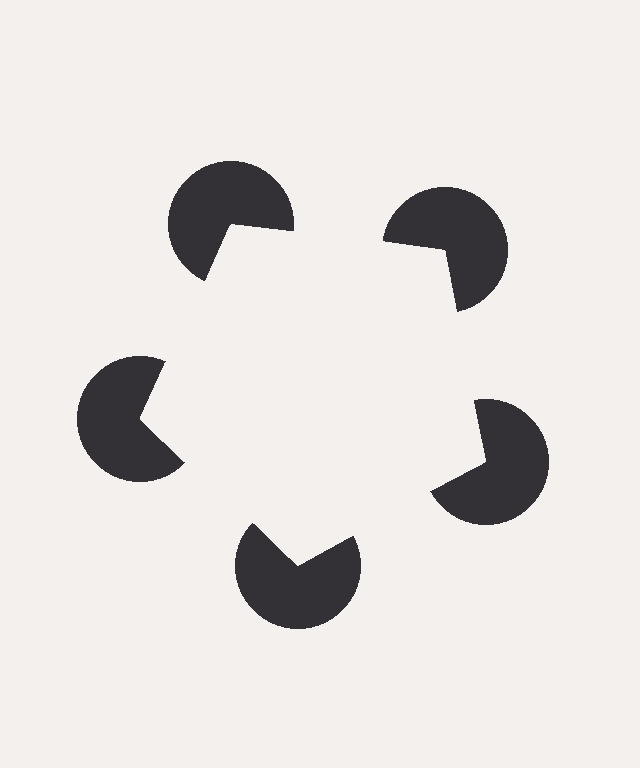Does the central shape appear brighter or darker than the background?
It typically appears slightly brighter than the background, even though no actual brightness change is drawn.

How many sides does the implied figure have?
5 sides.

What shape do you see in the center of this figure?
An illusory pentagon — its edges are inferred from the aligned wedge cuts in the pac-man discs, not physically drawn.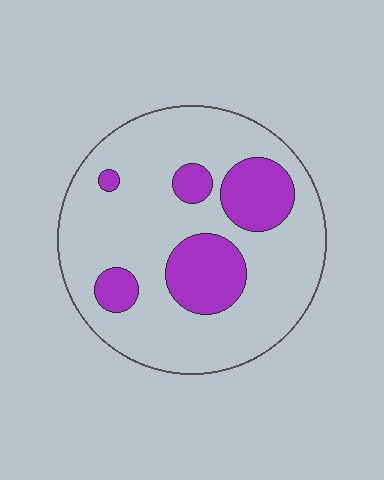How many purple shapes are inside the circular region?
5.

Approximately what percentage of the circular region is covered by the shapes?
Approximately 25%.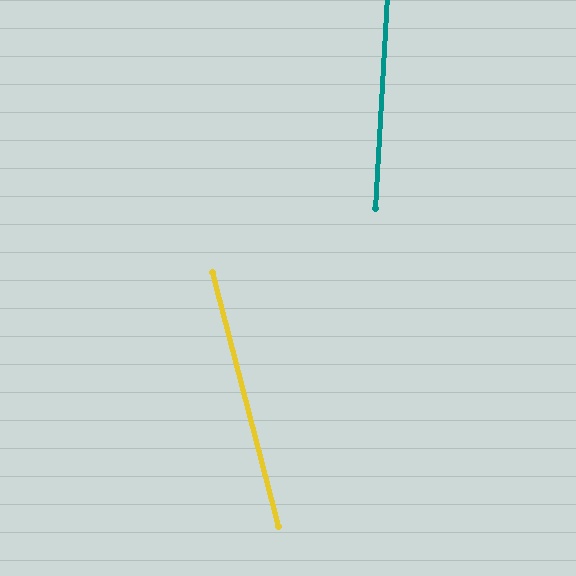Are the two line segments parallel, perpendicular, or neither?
Neither parallel nor perpendicular — they differ by about 18°.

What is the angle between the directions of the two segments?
Approximately 18 degrees.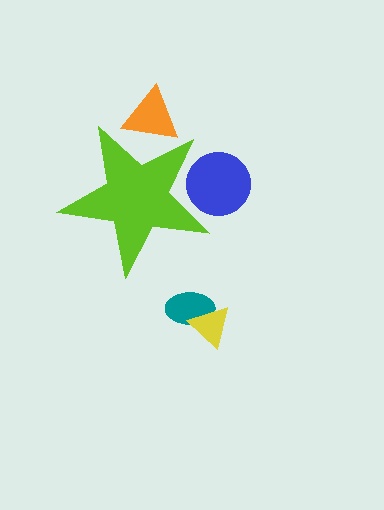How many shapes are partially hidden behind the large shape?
2 shapes are partially hidden.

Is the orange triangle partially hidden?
Yes, the orange triangle is partially hidden behind the lime star.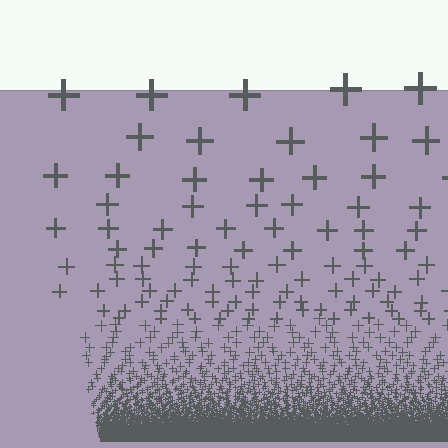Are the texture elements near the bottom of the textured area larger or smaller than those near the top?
Smaller. The gradient is inverted — elements near the bottom are smaller and denser.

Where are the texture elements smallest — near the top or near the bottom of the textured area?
Near the bottom.